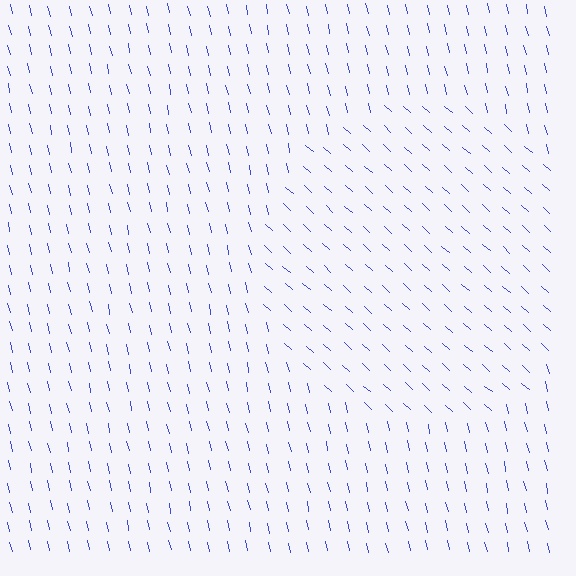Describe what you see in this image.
The image is filled with small blue line segments. A circle region in the image has lines oriented differently from the surrounding lines, creating a visible texture boundary.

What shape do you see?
I see a circle.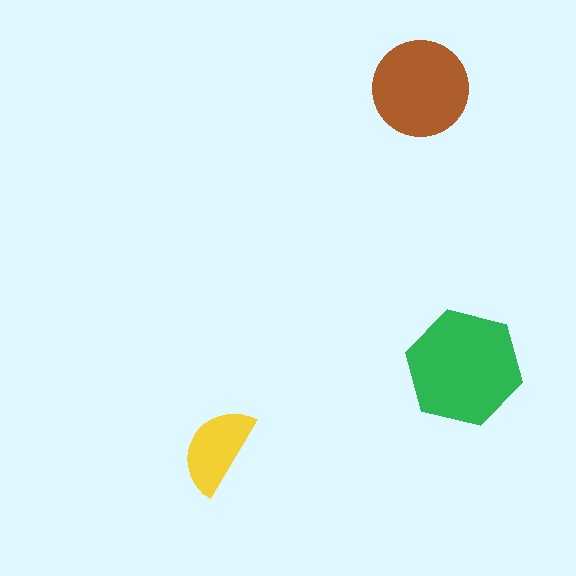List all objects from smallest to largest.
The yellow semicircle, the brown circle, the green hexagon.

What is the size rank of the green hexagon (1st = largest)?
1st.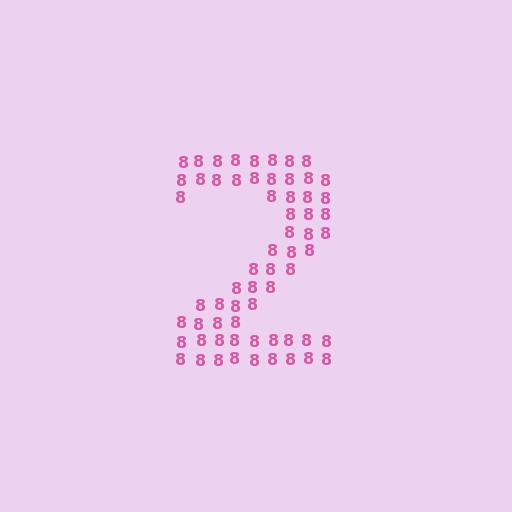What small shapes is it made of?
It is made of small digit 8's.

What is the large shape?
The large shape is the digit 2.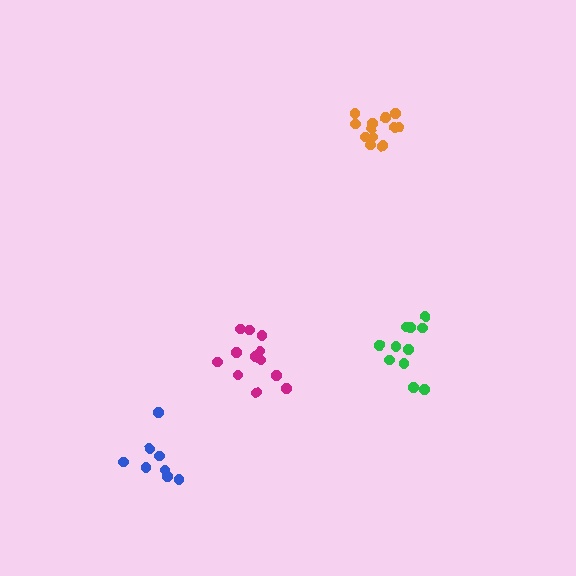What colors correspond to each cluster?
The clusters are colored: green, orange, blue, magenta.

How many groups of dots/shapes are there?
There are 4 groups.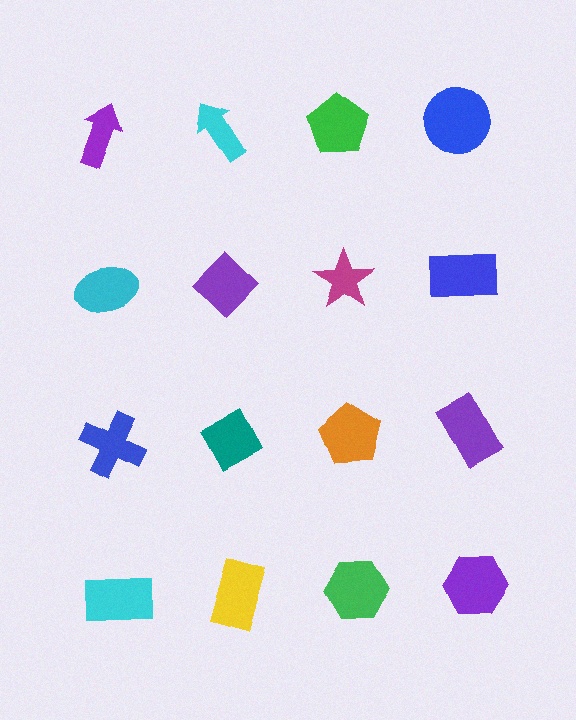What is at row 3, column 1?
A blue cross.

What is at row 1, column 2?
A cyan arrow.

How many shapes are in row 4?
4 shapes.